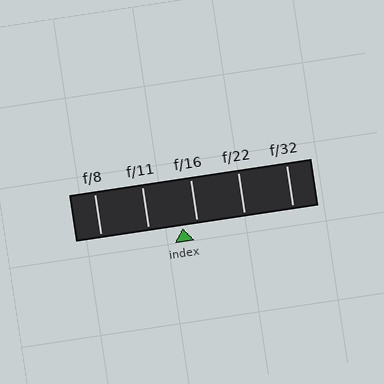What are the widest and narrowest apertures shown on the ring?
The widest aperture shown is f/8 and the narrowest is f/32.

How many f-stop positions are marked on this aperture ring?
There are 5 f-stop positions marked.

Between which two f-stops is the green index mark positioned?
The index mark is between f/11 and f/16.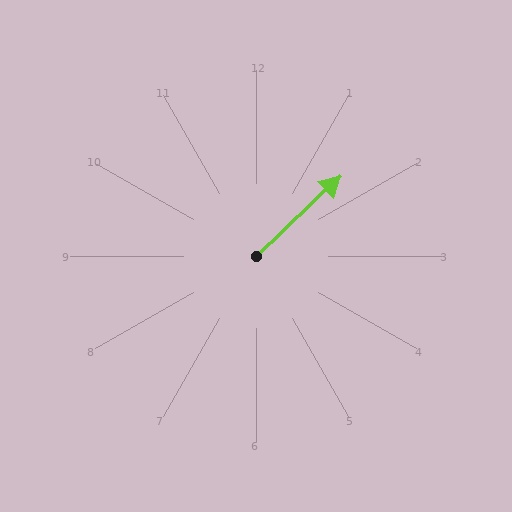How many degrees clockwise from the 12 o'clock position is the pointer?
Approximately 46 degrees.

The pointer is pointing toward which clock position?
Roughly 2 o'clock.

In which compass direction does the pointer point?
Northeast.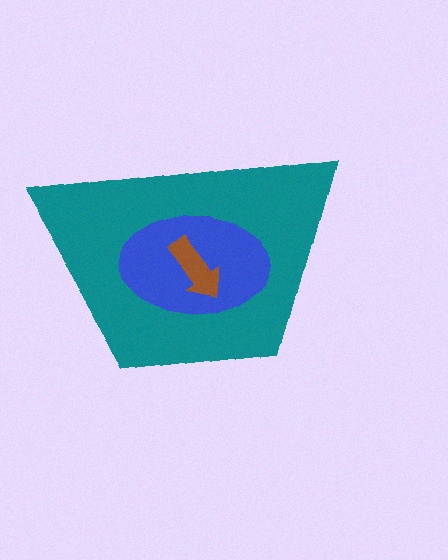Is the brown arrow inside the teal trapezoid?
Yes.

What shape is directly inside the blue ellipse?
The brown arrow.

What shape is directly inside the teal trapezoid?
The blue ellipse.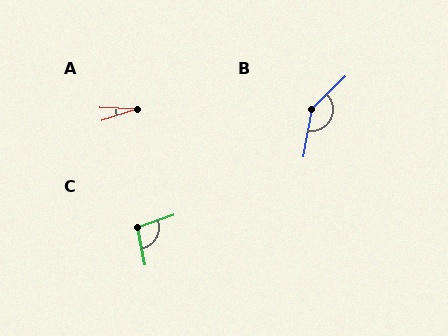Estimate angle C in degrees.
Approximately 98 degrees.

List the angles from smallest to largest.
A (20°), C (98°), B (144°).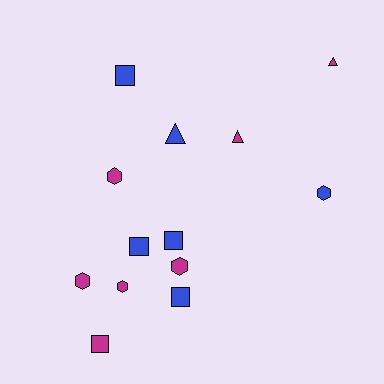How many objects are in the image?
There are 13 objects.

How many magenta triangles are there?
There are 2 magenta triangles.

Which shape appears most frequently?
Square, with 5 objects.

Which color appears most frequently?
Magenta, with 7 objects.